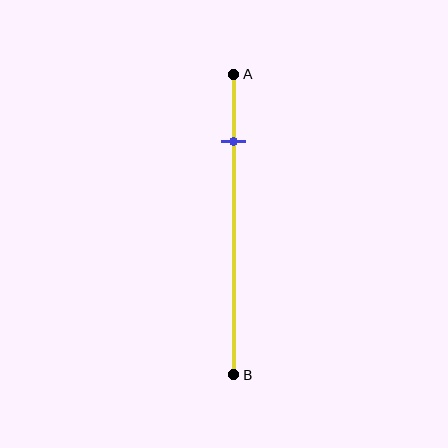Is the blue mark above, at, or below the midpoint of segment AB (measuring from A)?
The blue mark is above the midpoint of segment AB.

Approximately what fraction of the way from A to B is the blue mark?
The blue mark is approximately 20% of the way from A to B.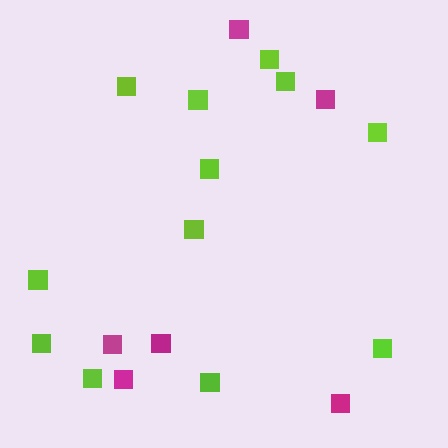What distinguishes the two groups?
There are 2 groups: one group of lime squares (12) and one group of magenta squares (6).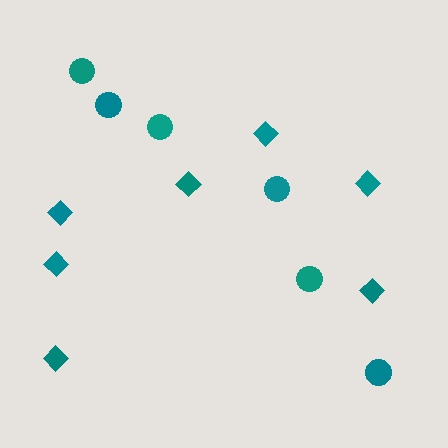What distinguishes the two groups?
There are 2 groups: one group of diamonds (7) and one group of circles (6).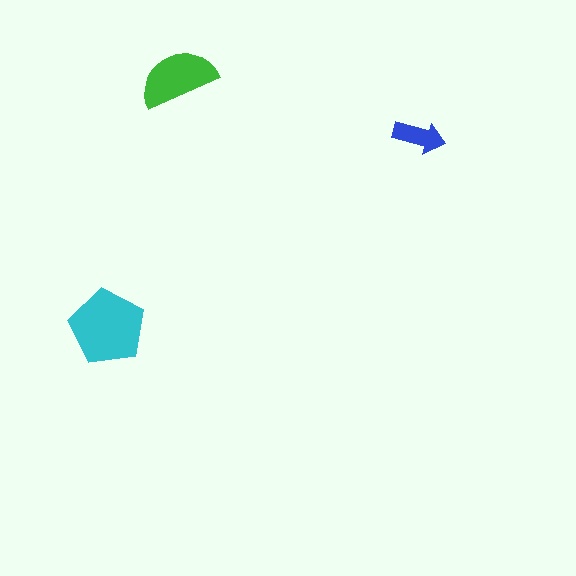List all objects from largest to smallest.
The cyan pentagon, the green semicircle, the blue arrow.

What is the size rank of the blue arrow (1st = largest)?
3rd.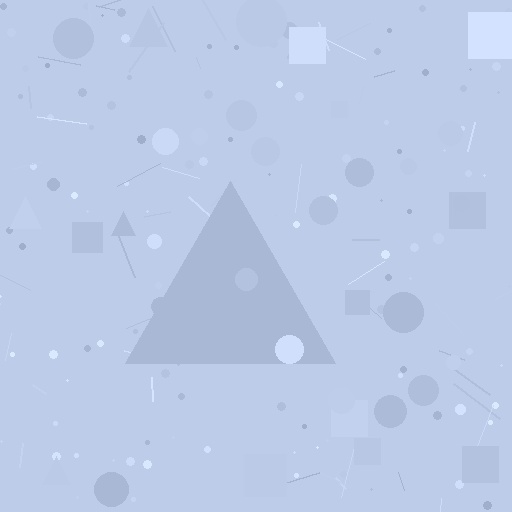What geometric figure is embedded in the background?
A triangle is embedded in the background.